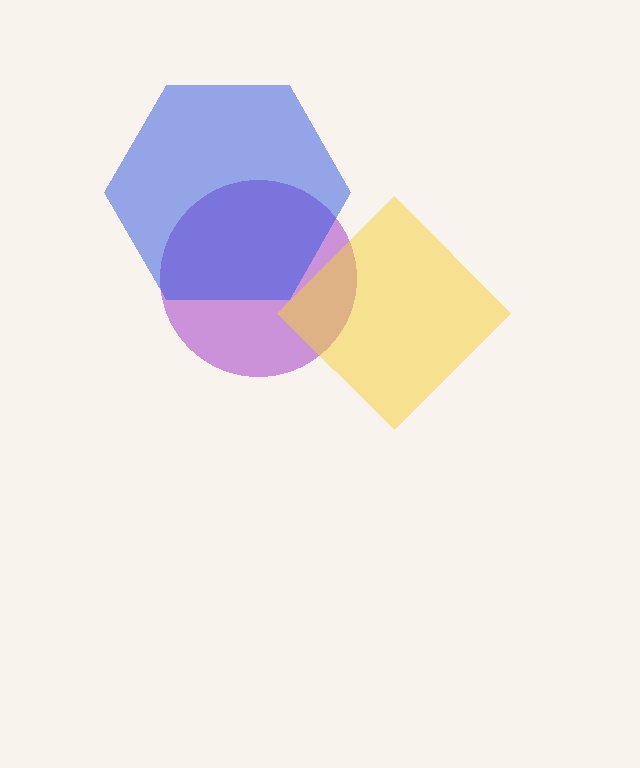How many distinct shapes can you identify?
There are 3 distinct shapes: a purple circle, a yellow diamond, a blue hexagon.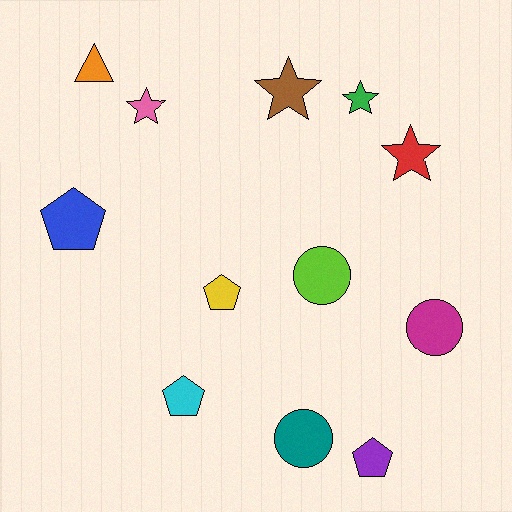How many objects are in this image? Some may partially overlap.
There are 12 objects.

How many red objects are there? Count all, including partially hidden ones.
There is 1 red object.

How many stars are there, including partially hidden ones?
There are 4 stars.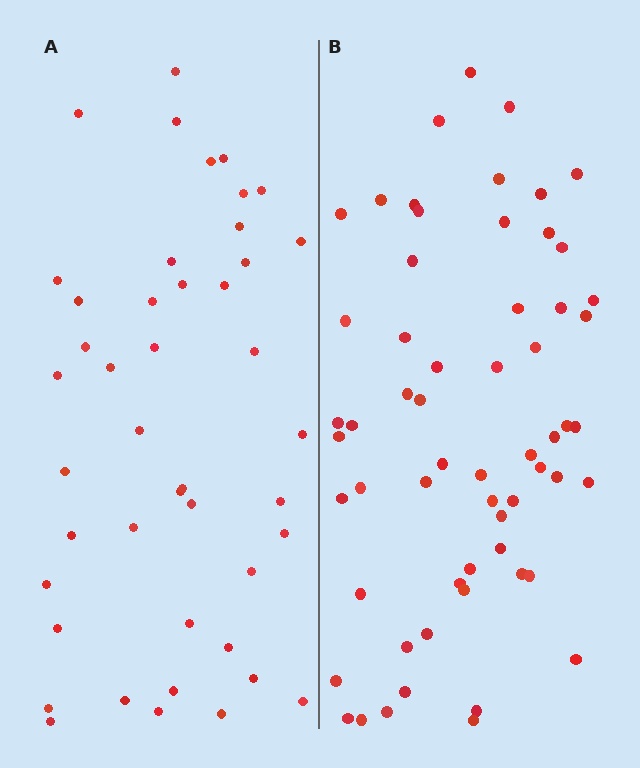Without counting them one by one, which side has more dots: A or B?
Region B (the right region) has more dots.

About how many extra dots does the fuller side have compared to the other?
Region B has approximately 15 more dots than region A.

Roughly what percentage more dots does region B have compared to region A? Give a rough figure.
About 35% more.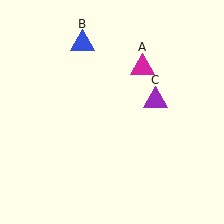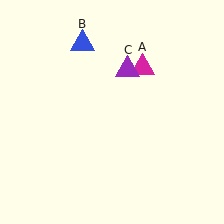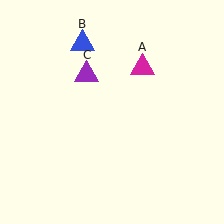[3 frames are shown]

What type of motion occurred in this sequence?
The purple triangle (object C) rotated counterclockwise around the center of the scene.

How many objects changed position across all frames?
1 object changed position: purple triangle (object C).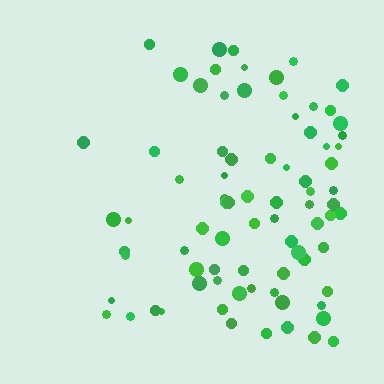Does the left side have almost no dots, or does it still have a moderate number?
Still a moderate number, just noticeably fewer than the right.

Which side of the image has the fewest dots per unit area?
The left.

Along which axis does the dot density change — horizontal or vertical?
Horizontal.